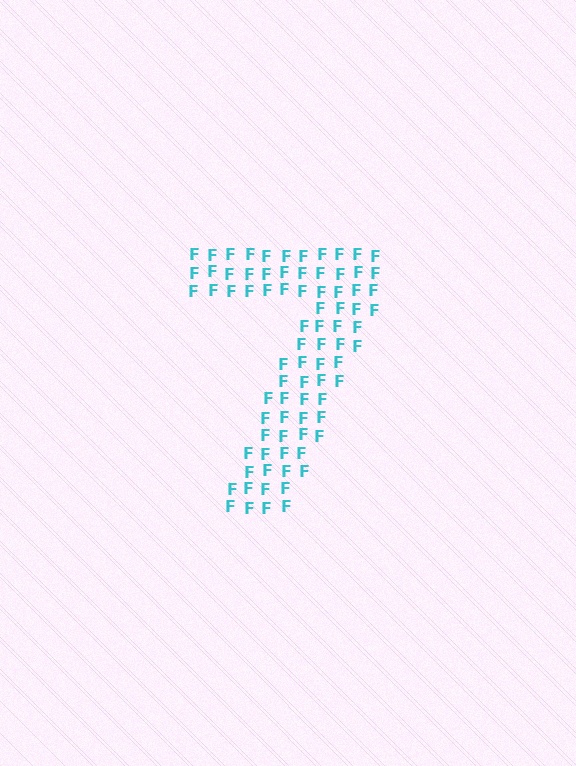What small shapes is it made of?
It is made of small letter F's.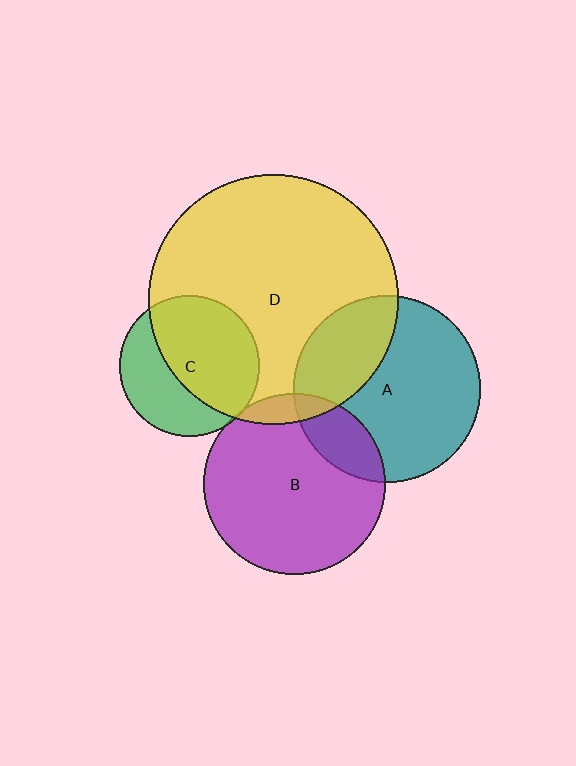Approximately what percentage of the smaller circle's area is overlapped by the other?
Approximately 60%.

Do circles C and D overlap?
Yes.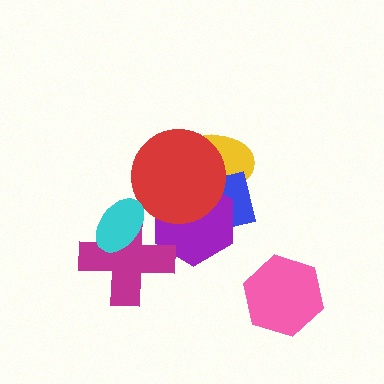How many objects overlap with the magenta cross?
2 objects overlap with the magenta cross.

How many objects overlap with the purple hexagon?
4 objects overlap with the purple hexagon.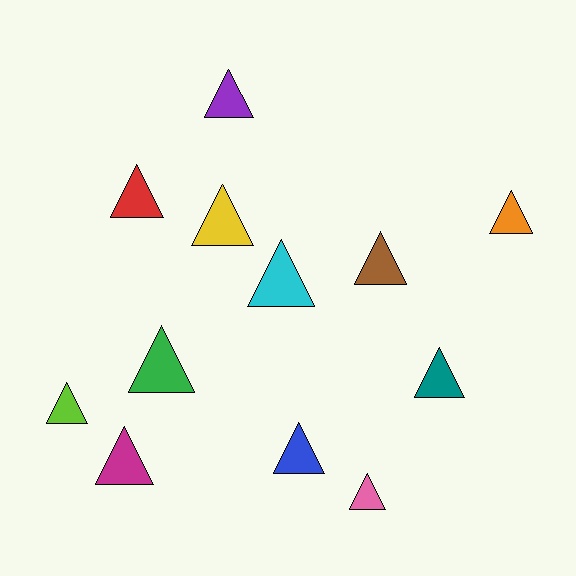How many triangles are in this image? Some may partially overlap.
There are 12 triangles.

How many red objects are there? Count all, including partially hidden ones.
There is 1 red object.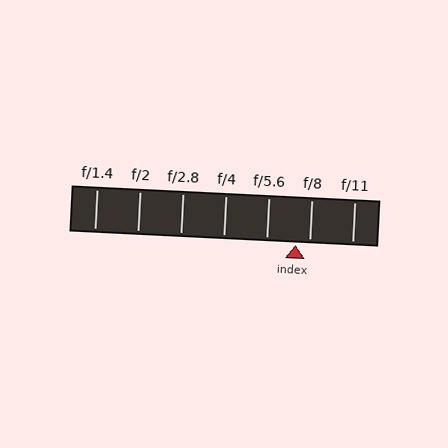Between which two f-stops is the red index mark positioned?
The index mark is between f/5.6 and f/8.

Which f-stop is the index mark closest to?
The index mark is closest to f/8.